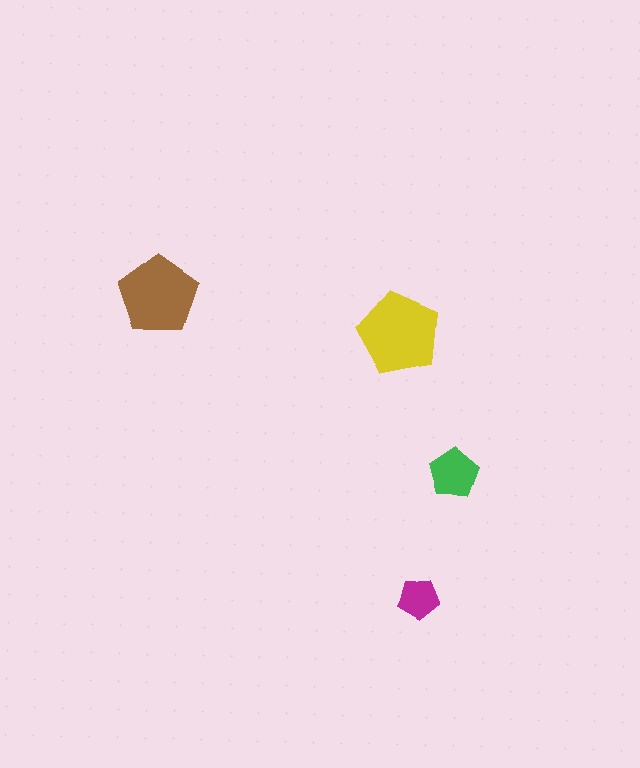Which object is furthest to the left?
The brown pentagon is leftmost.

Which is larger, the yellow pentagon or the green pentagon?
The yellow one.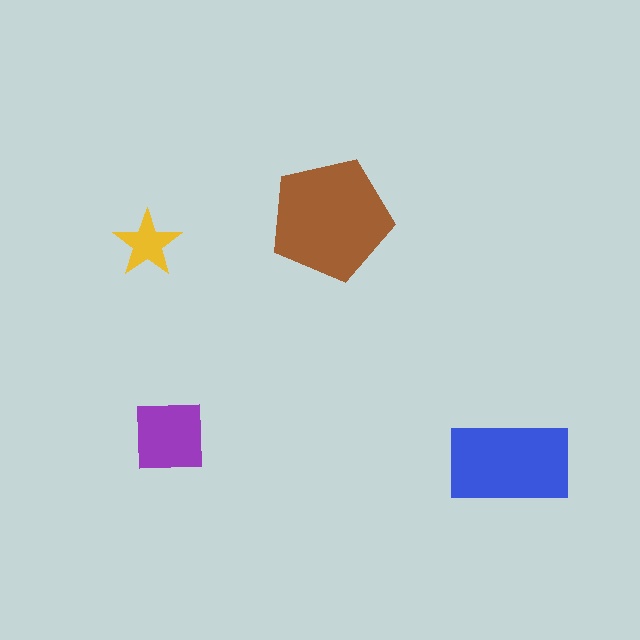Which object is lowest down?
The blue rectangle is bottommost.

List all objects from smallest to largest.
The yellow star, the purple square, the blue rectangle, the brown pentagon.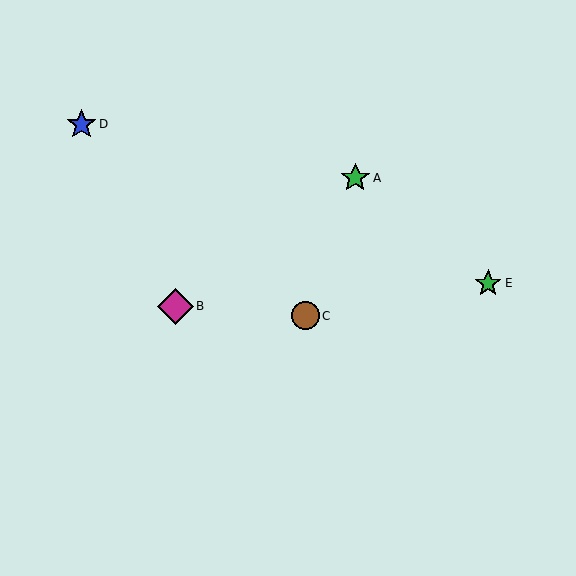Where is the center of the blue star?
The center of the blue star is at (81, 124).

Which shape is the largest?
The magenta diamond (labeled B) is the largest.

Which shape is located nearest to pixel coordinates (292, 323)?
The brown circle (labeled C) at (305, 316) is nearest to that location.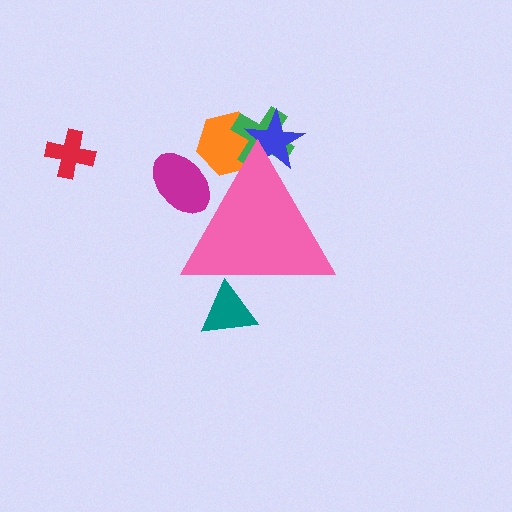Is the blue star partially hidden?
Yes, the blue star is partially hidden behind the pink triangle.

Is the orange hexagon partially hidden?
Yes, the orange hexagon is partially hidden behind the pink triangle.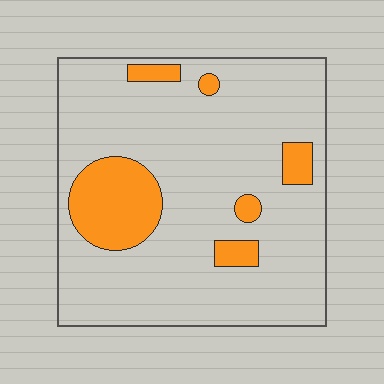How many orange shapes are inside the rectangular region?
6.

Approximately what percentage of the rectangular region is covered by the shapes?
Approximately 15%.